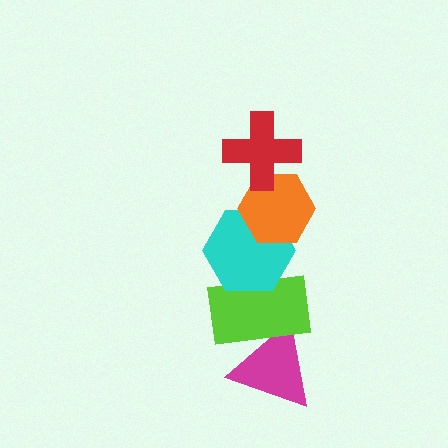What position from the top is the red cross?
The red cross is 1st from the top.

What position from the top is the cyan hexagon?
The cyan hexagon is 3rd from the top.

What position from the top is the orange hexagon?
The orange hexagon is 2nd from the top.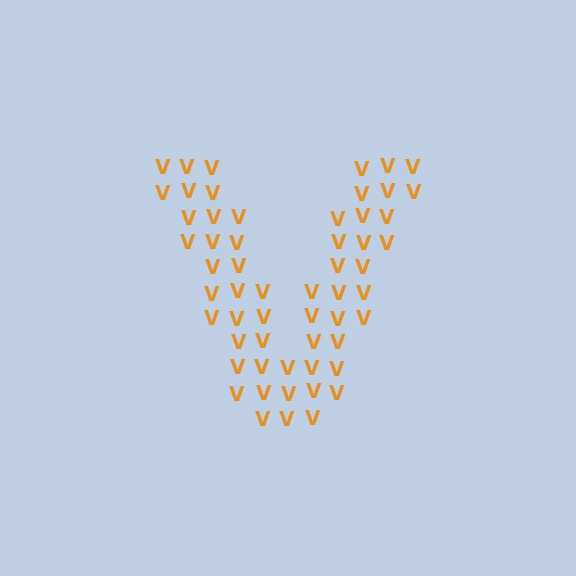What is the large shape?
The large shape is the letter V.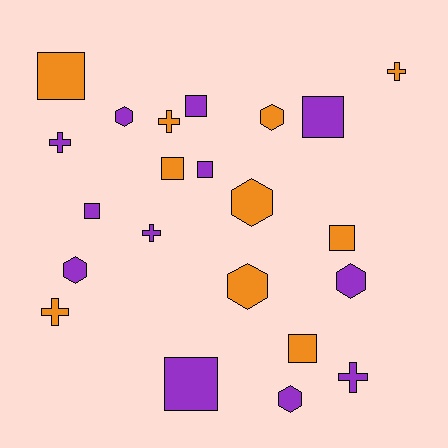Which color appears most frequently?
Purple, with 12 objects.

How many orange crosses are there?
There are 3 orange crosses.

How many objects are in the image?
There are 22 objects.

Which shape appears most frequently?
Square, with 9 objects.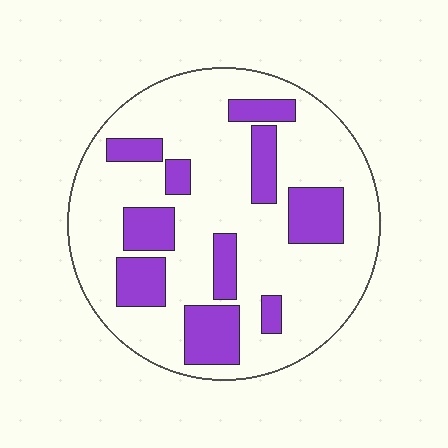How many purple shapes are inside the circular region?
10.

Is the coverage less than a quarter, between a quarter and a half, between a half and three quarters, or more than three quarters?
Between a quarter and a half.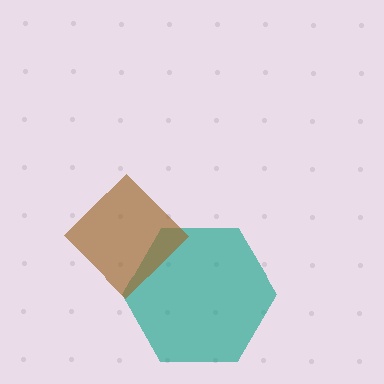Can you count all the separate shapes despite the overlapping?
Yes, there are 2 separate shapes.